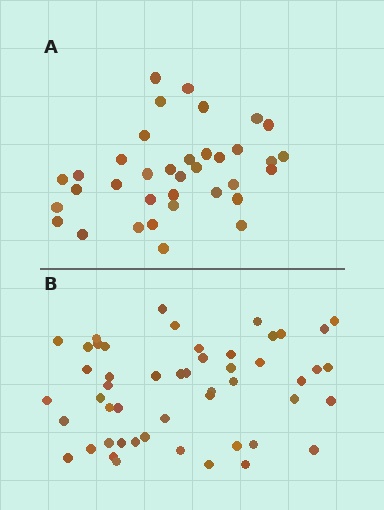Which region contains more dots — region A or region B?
Region B (the bottom region) has more dots.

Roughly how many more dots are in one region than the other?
Region B has approximately 15 more dots than region A.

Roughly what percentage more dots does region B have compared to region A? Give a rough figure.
About 40% more.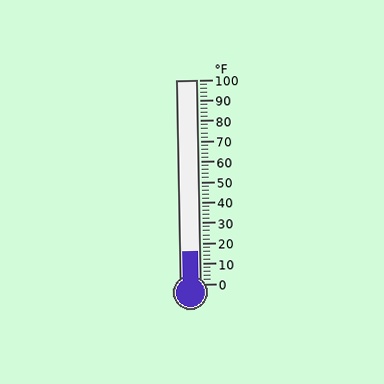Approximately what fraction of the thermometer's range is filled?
The thermometer is filled to approximately 15% of its range.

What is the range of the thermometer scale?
The thermometer scale ranges from 0°F to 100°F.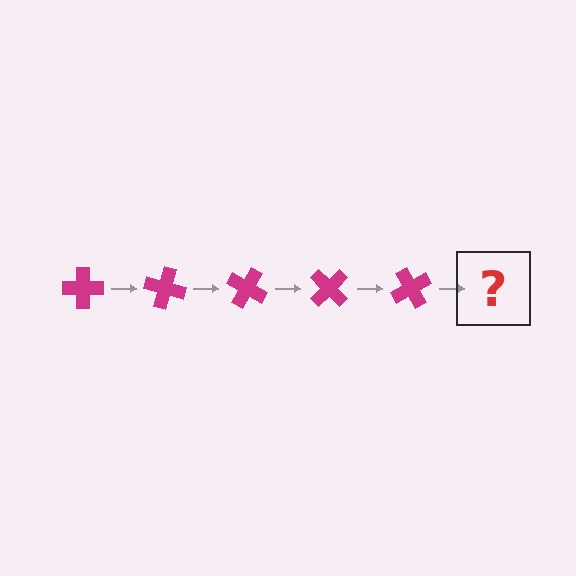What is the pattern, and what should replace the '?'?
The pattern is that the cross rotates 15 degrees each step. The '?' should be a magenta cross rotated 75 degrees.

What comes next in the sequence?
The next element should be a magenta cross rotated 75 degrees.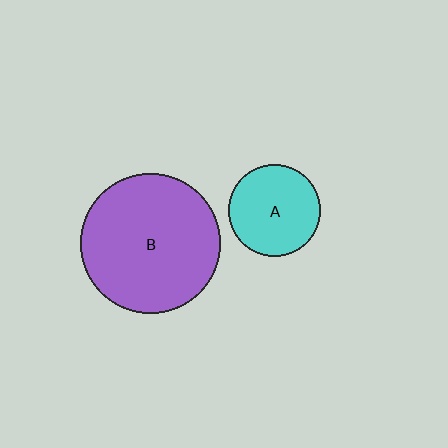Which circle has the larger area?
Circle B (purple).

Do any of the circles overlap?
No, none of the circles overlap.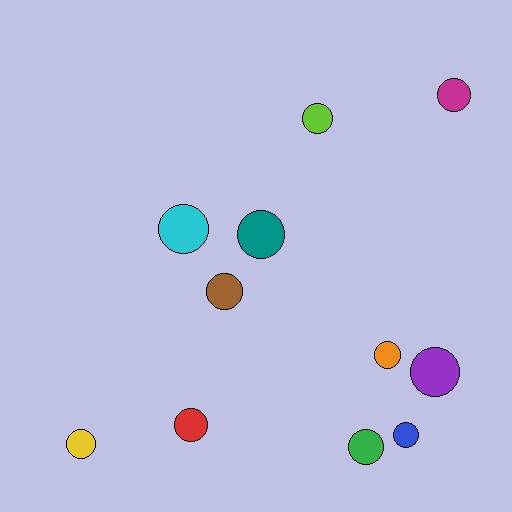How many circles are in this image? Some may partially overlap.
There are 11 circles.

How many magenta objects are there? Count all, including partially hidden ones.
There is 1 magenta object.